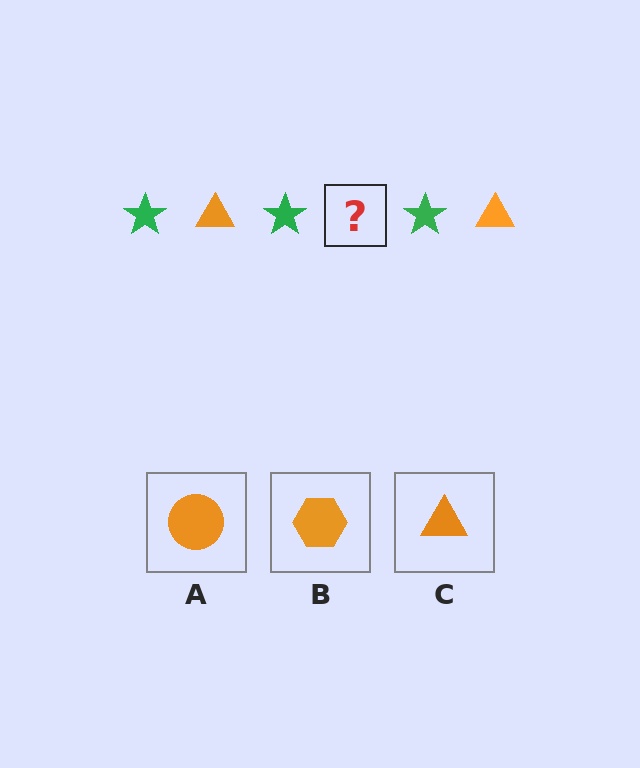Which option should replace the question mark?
Option C.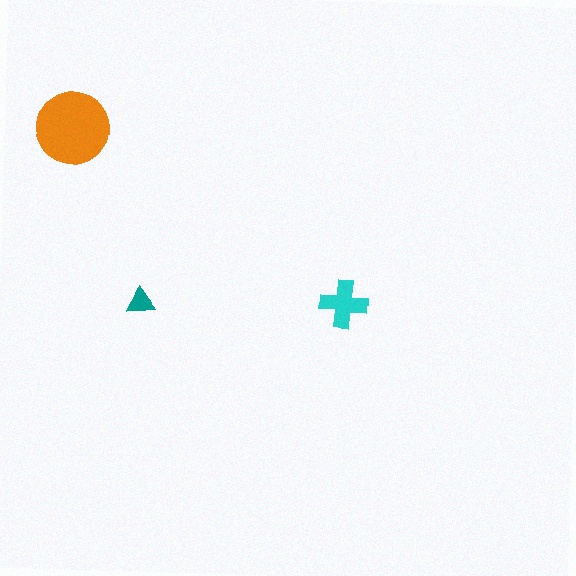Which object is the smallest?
The teal triangle.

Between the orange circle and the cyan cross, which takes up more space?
The orange circle.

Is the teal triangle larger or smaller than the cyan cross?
Smaller.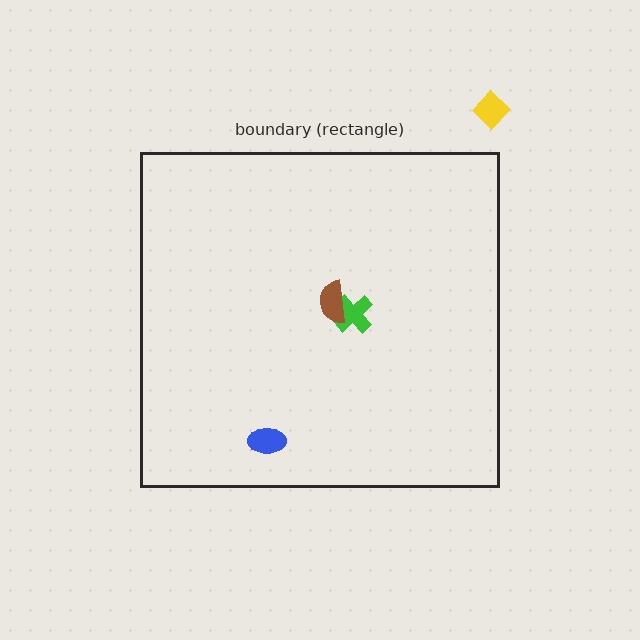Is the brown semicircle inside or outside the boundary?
Inside.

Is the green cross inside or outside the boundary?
Inside.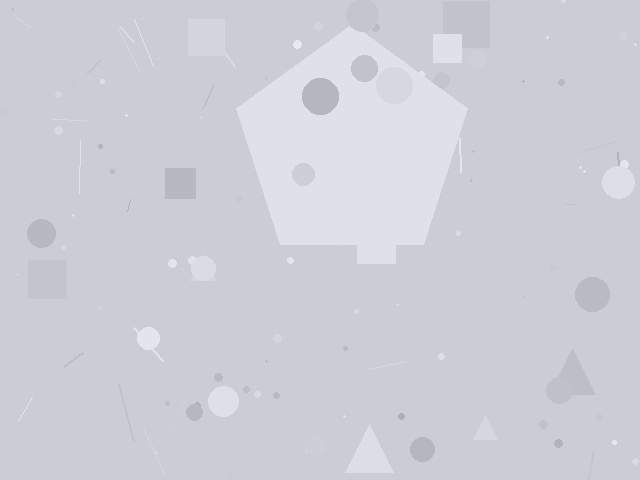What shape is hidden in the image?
A pentagon is hidden in the image.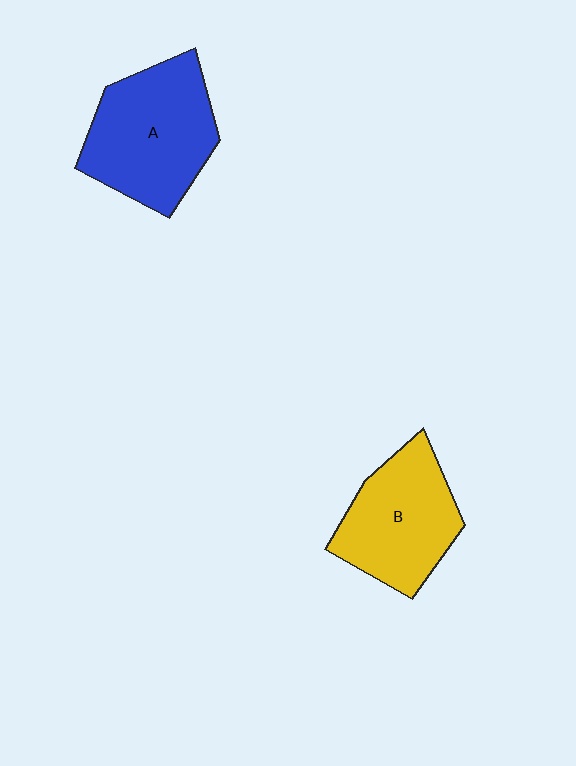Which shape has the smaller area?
Shape B (yellow).